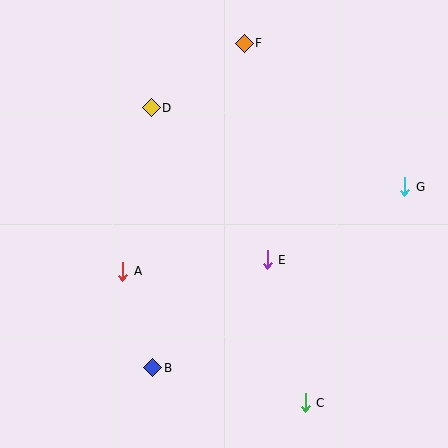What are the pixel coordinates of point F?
Point F is at (244, 43).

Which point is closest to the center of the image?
Point E at (267, 260) is closest to the center.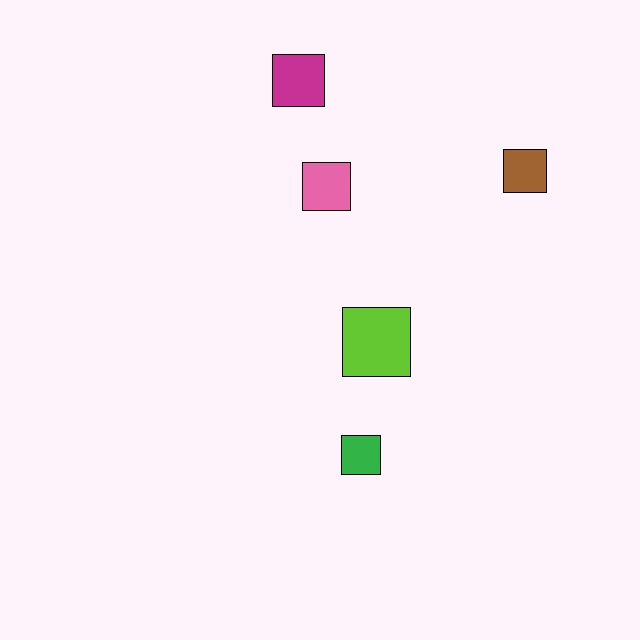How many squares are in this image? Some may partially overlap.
There are 5 squares.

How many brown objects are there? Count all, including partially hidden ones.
There is 1 brown object.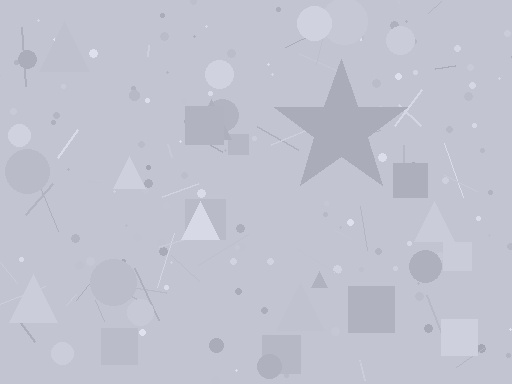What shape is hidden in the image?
A star is hidden in the image.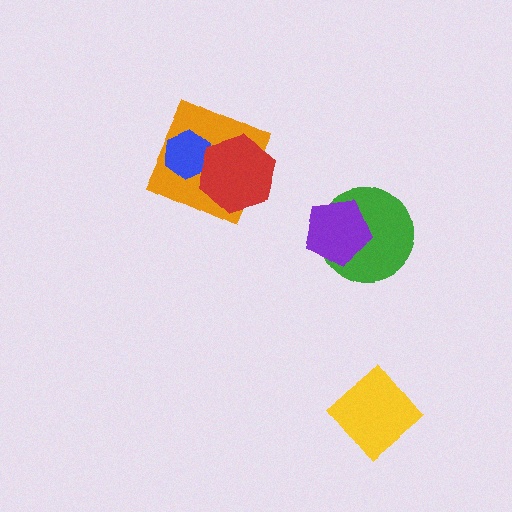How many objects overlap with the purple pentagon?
1 object overlaps with the purple pentagon.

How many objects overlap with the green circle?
1 object overlaps with the green circle.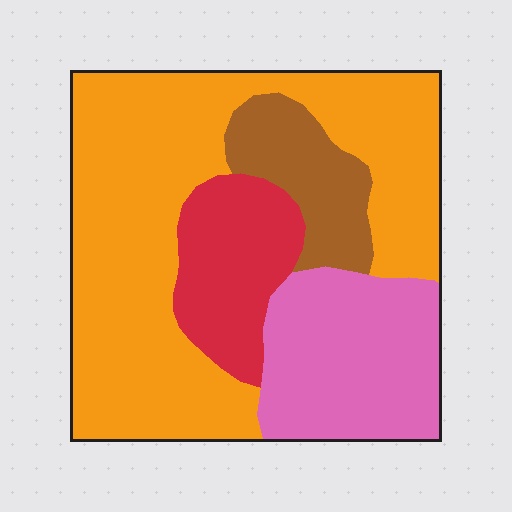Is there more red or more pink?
Pink.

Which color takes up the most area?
Orange, at roughly 55%.